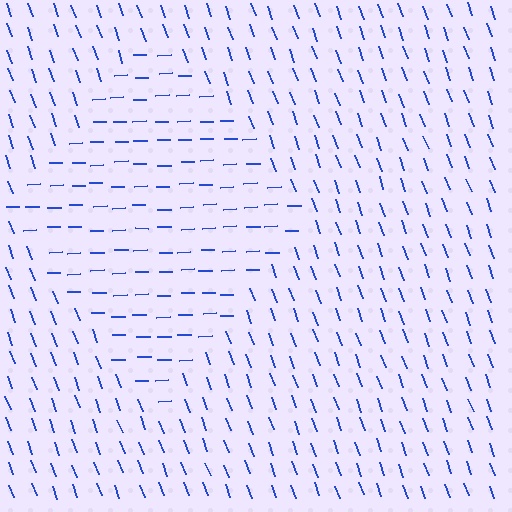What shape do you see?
I see a diamond.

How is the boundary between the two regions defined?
The boundary is defined purely by a change in line orientation (approximately 72 degrees difference). All lines are the same color and thickness.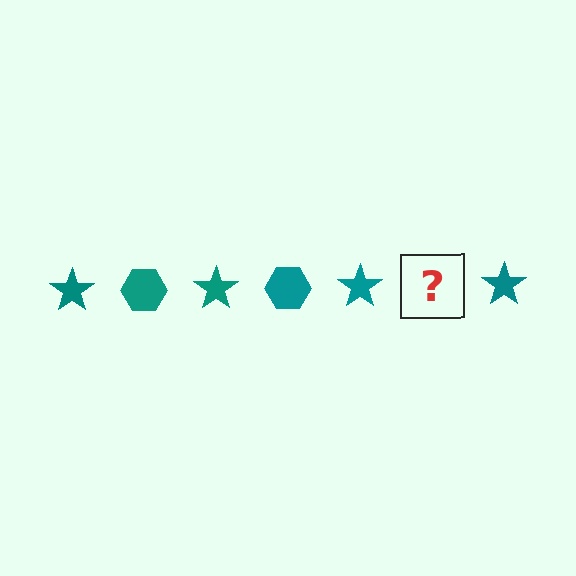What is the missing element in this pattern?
The missing element is a teal hexagon.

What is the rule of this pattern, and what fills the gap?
The rule is that the pattern cycles through star, hexagon shapes in teal. The gap should be filled with a teal hexagon.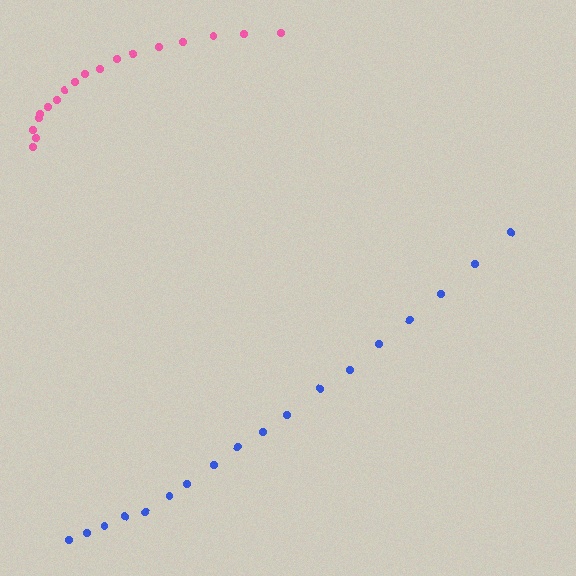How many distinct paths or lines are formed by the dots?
There are 2 distinct paths.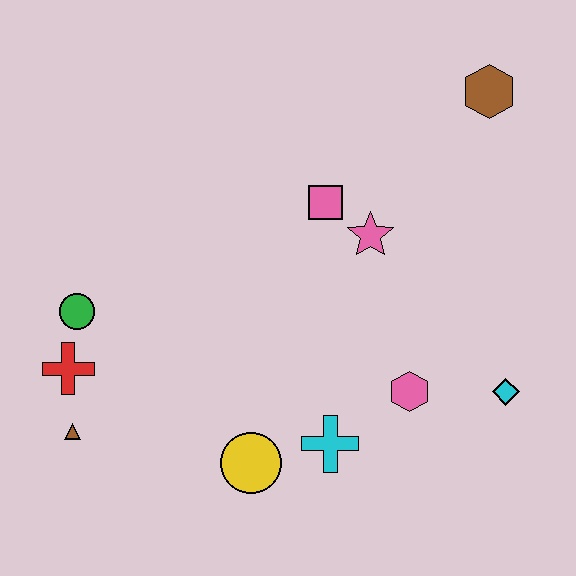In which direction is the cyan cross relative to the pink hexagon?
The cyan cross is to the left of the pink hexagon.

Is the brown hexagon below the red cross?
No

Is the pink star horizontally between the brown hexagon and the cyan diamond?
No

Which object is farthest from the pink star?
The brown triangle is farthest from the pink star.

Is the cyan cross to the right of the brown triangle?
Yes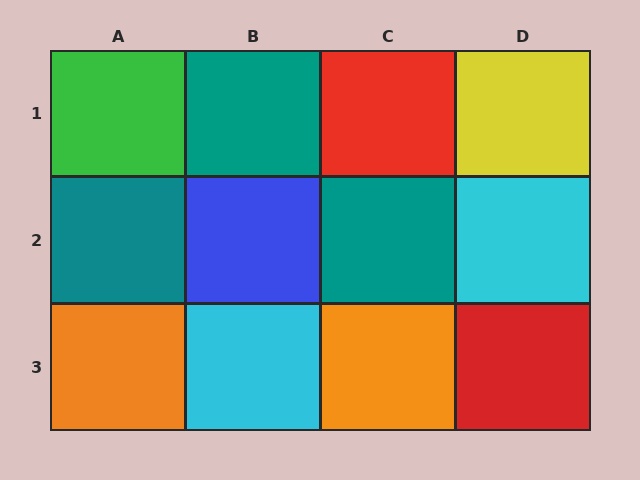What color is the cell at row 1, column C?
Red.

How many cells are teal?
3 cells are teal.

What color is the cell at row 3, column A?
Orange.